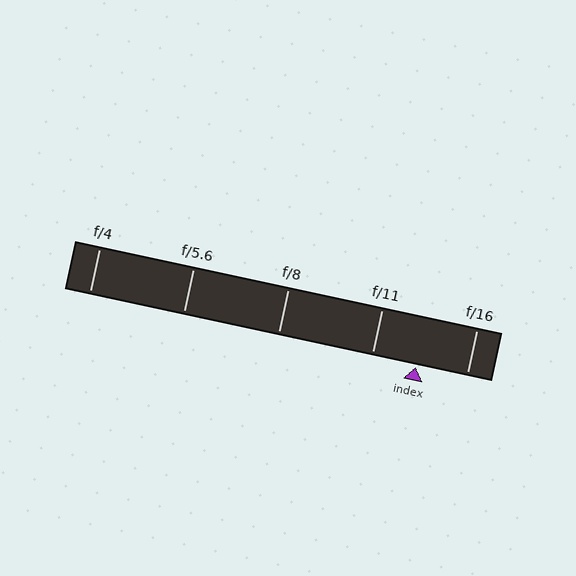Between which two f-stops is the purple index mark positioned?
The index mark is between f/11 and f/16.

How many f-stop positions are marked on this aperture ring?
There are 5 f-stop positions marked.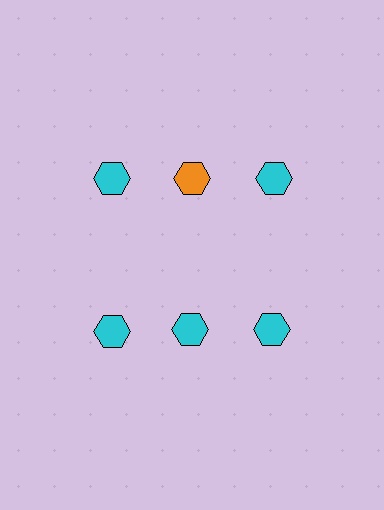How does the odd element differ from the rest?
It has a different color: orange instead of cyan.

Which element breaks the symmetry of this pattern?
The orange hexagon in the top row, second from left column breaks the symmetry. All other shapes are cyan hexagons.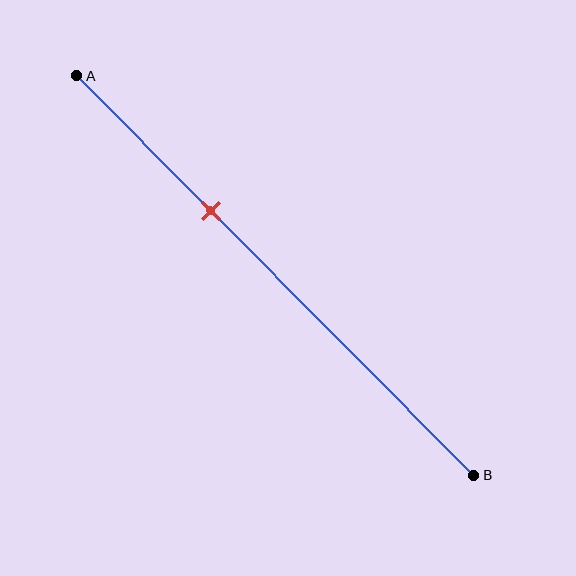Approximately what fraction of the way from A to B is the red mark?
The red mark is approximately 35% of the way from A to B.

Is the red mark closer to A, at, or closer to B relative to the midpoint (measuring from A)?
The red mark is closer to point A than the midpoint of segment AB.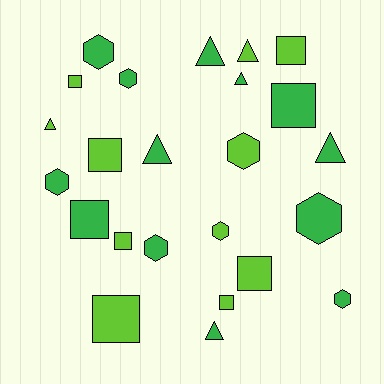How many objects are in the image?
There are 24 objects.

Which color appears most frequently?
Green, with 13 objects.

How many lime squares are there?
There are 7 lime squares.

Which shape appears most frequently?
Square, with 9 objects.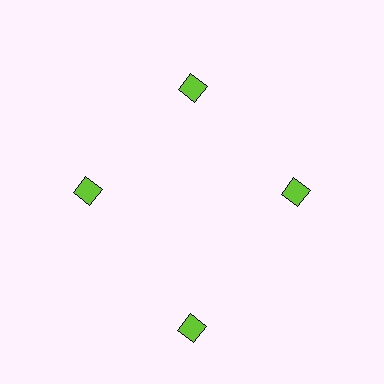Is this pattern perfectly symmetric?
No. The 4 lime diamonds are arranged in a ring, but one element near the 6 o'clock position is pushed outward from the center, breaking the 4-fold rotational symmetry.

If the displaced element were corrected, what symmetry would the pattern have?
It would have 4-fold rotational symmetry — the pattern would map onto itself every 90 degrees.